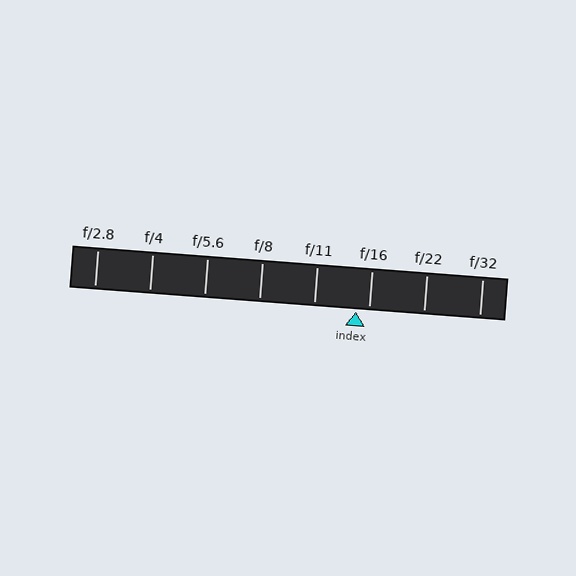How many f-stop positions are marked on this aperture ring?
There are 8 f-stop positions marked.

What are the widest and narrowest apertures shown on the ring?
The widest aperture shown is f/2.8 and the narrowest is f/32.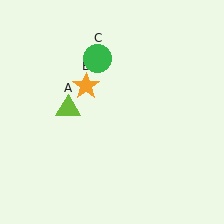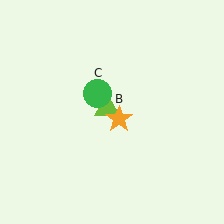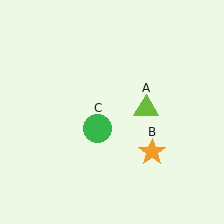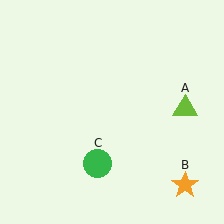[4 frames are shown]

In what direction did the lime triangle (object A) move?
The lime triangle (object A) moved right.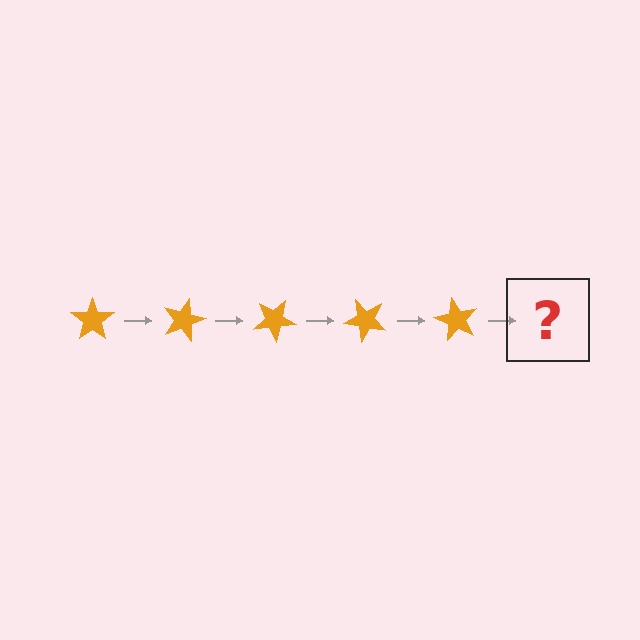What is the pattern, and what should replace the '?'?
The pattern is that the star rotates 15 degrees each step. The '?' should be an orange star rotated 75 degrees.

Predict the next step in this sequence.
The next step is an orange star rotated 75 degrees.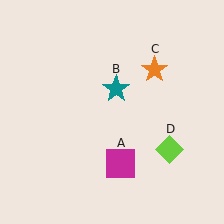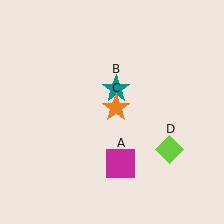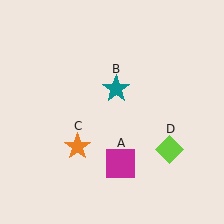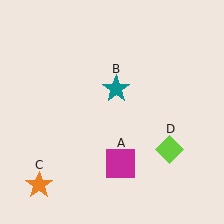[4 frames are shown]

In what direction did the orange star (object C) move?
The orange star (object C) moved down and to the left.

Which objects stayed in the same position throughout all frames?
Magenta square (object A) and teal star (object B) and lime diamond (object D) remained stationary.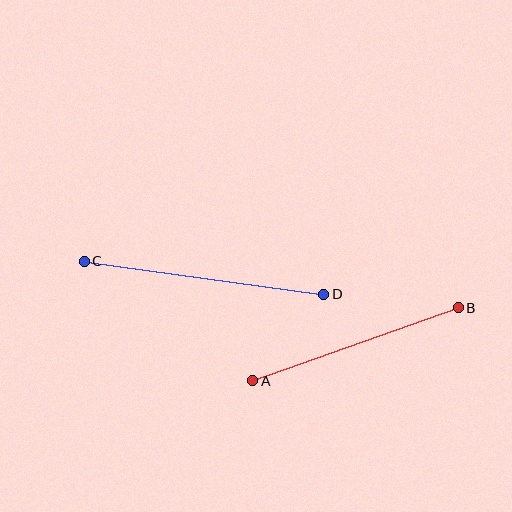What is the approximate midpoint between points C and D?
The midpoint is at approximately (204, 278) pixels.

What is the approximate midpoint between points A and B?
The midpoint is at approximately (355, 344) pixels.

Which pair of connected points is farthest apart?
Points C and D are farthest apart.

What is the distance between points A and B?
The distance is approximately 218 pixels.